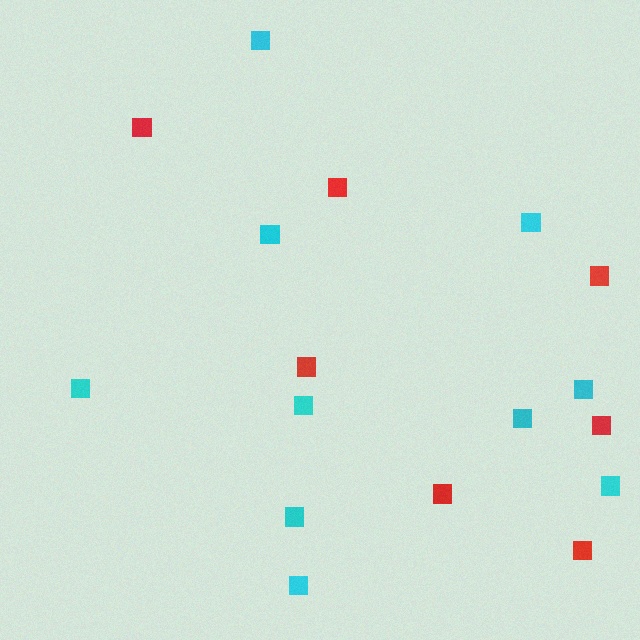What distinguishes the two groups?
There are 2 groups: one group of cyan squares (10) and one group of red squares (7).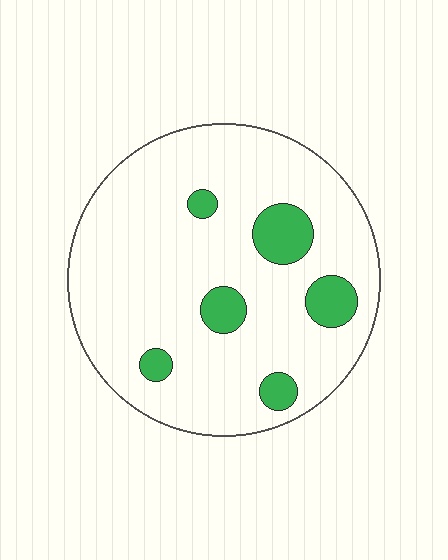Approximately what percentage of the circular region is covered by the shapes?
Approximately 15%.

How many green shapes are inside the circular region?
6.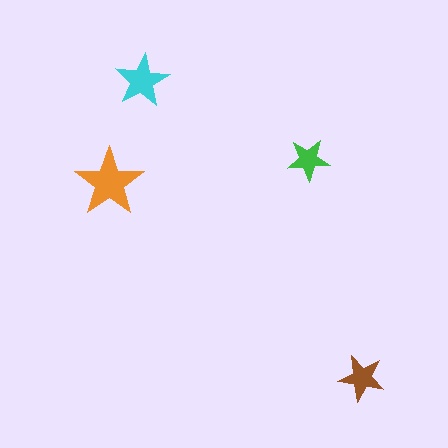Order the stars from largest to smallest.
the orange one, the cyan one, the brown one, the green one.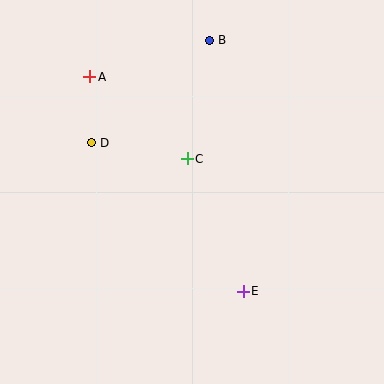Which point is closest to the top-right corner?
Point B is closest to the top-right corner.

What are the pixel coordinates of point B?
Point B is at (210, 40).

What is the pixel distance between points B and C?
The distance between B and C is 121 pixels.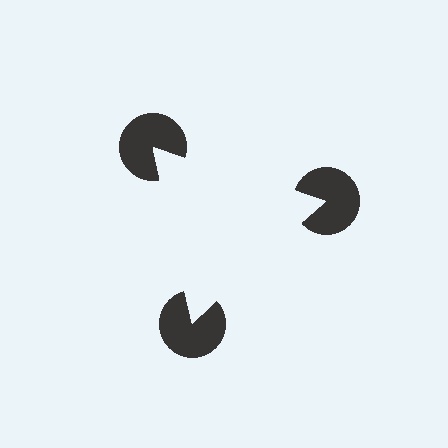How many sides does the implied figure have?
3 sides.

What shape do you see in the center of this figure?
An illusory triangle — its edges are inferred from the aligned wedge cuts in the pac-man discs, not physically drawn.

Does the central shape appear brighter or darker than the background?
It typically appears slightly brighter than the background, even though no actual brightness change is drawn.